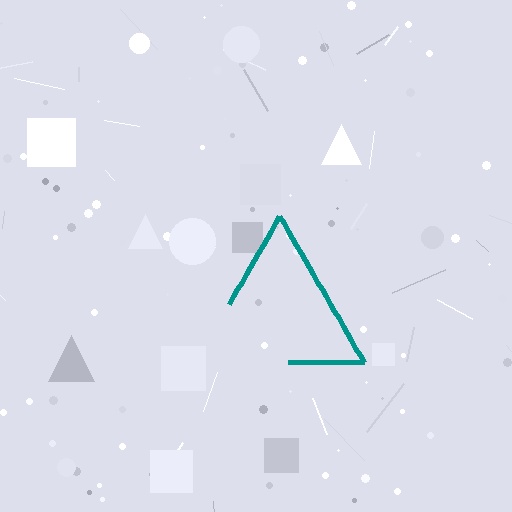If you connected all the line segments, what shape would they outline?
They would outline a triangle.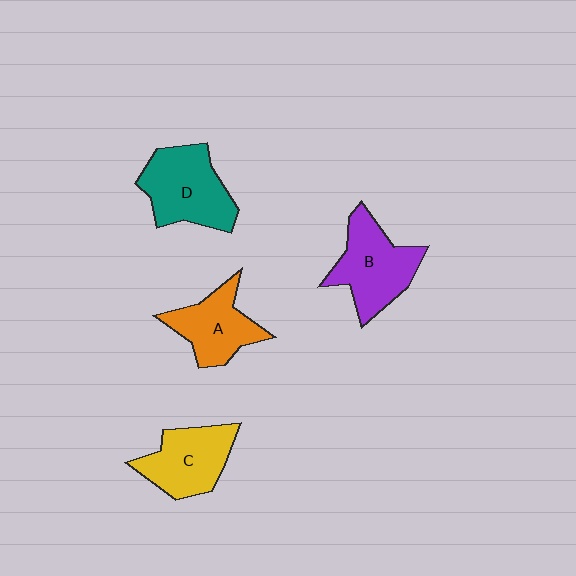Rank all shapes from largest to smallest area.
From largest to smallest: D (teal), B (purple), C (yellow), A (orange).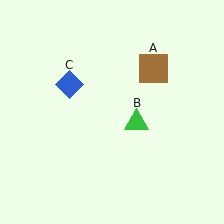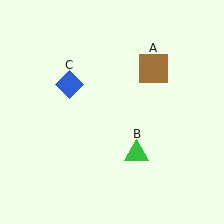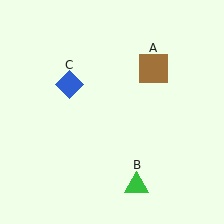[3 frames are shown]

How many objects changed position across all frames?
1 object changed position: green triangle (object B).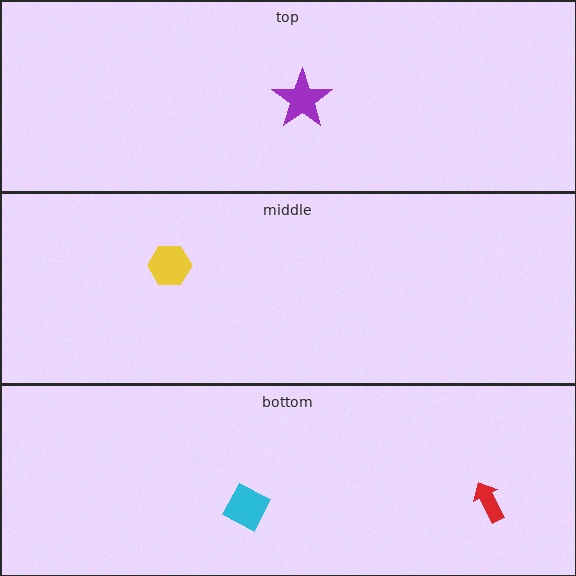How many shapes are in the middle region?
1.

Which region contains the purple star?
The top region.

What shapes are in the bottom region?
The red arrow, the cyan diamond.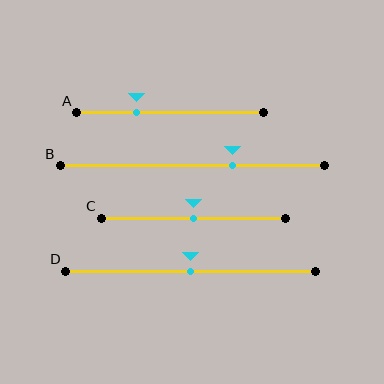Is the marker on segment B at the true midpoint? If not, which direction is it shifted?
No, the marker on segment B is shifted to the right by about 15% of the segment length.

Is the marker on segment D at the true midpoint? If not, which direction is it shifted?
Yes, the marker on segment D is at the true midpoint.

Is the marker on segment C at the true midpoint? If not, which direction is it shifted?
Yes, the marker on segment C is at the true midpoint.